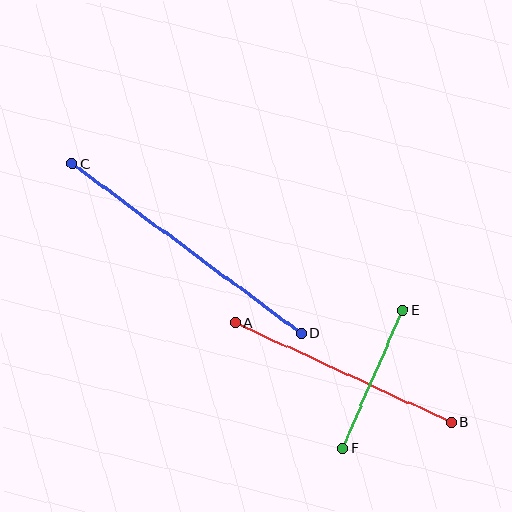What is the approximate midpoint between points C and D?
The midpoint is at approximately (187, 249) pixels.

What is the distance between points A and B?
The distance is approximately 237 pixels.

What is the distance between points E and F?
The distance is approximately 151 pixels.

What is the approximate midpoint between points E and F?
The midpoint is at approximately (373, 379) pixels.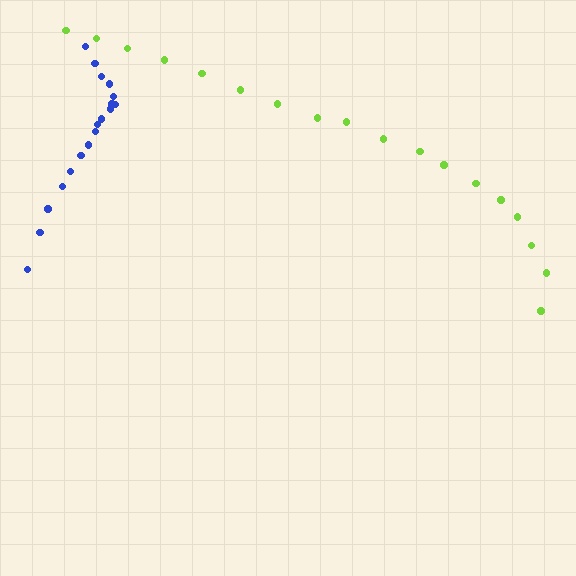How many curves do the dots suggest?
There are 2 distinct paths.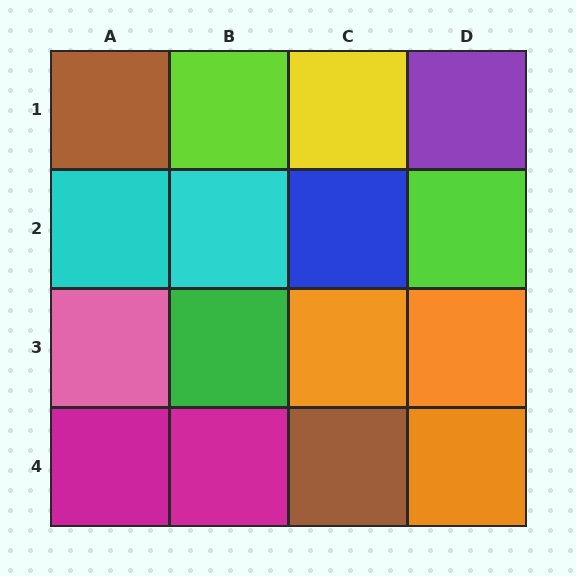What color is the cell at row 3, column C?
Orange.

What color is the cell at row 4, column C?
Brown.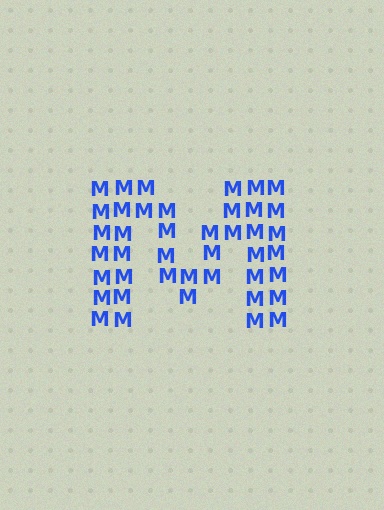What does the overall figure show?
The overall figure shows the letter M.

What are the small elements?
The small elements are letter M's.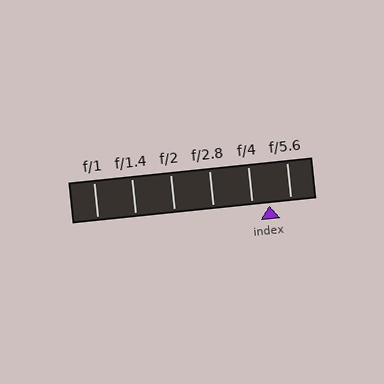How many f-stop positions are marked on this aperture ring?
There are 6 f-stop positions marked.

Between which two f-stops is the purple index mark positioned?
The index mark is between f/4 and f/5.6.